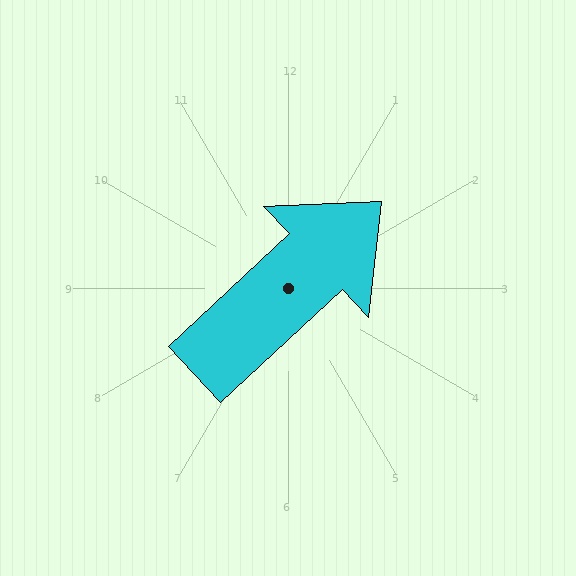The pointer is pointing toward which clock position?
Roughly 2 o'clock.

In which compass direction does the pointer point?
Northeast.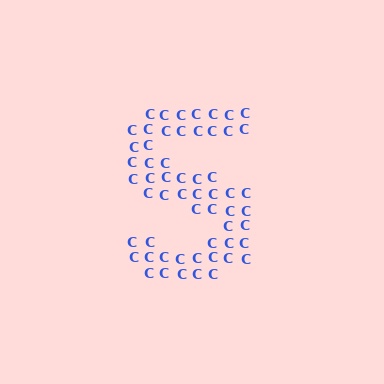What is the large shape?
The large shape is the letter S.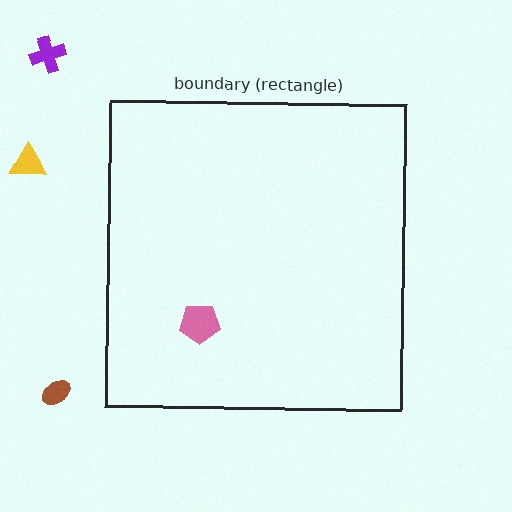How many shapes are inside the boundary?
1 inside, 3 outside.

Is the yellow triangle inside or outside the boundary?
Outside.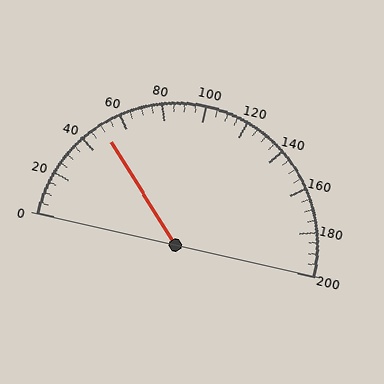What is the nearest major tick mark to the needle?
The nearest major tick mark is 40.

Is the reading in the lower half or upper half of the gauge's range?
The reading is in the lower half of the range (0 to 200).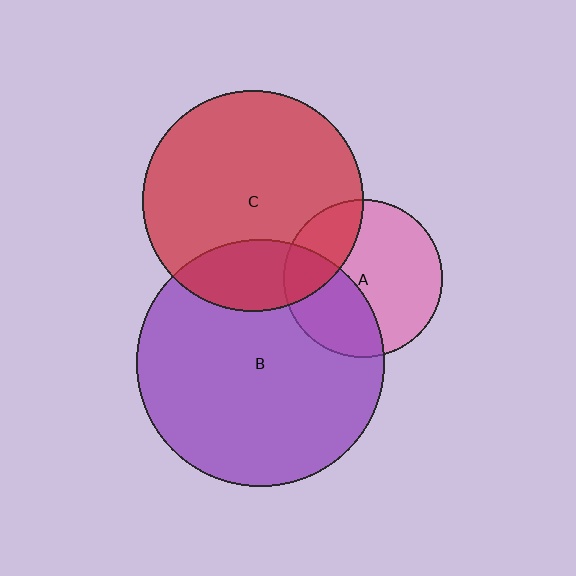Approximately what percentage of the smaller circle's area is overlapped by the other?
Approximately 20%.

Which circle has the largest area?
Circle B (purple).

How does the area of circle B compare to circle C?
Approximately 1.3 times.